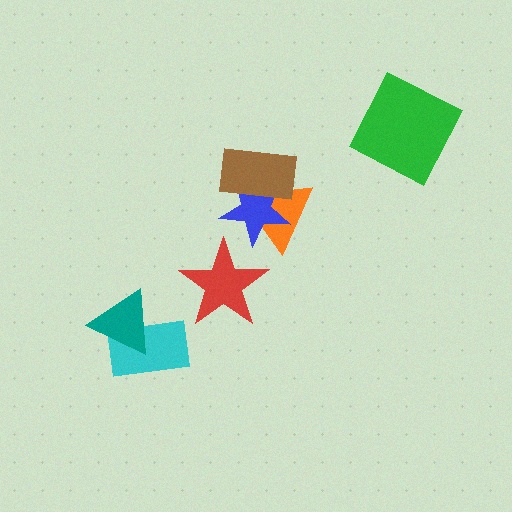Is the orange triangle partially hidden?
Yes, it is partially covered by another shape.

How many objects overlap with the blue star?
2 objects overlap with the blue star.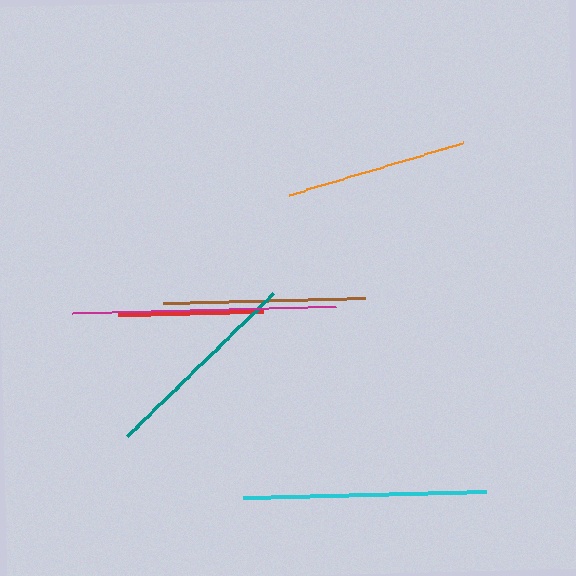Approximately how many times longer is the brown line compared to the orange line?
The brown line is approximately 1.1 times the length of the orange line.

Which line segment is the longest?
The magenta line is the longest at approximately 264 pixels.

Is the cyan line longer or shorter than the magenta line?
The magenta line is longer than the cyan line.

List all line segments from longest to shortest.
From longest to shortest: magenta, cyan, teal, brown, orange, red.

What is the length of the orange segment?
The orange segment is approximately 182 pixels long.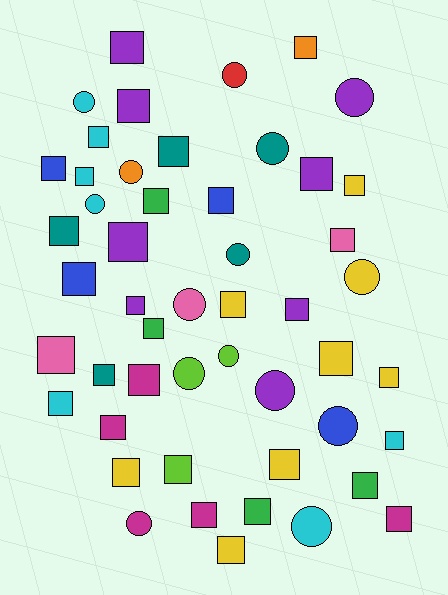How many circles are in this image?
There are 15 circles.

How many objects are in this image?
There are 50 objects.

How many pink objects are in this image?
There are 3 pink objects.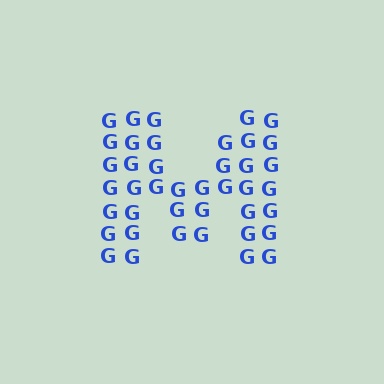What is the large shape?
The large shape is the letter M.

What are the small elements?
The small elements are letter G's.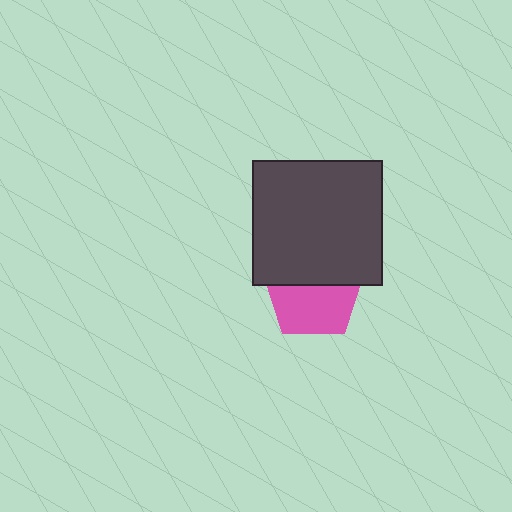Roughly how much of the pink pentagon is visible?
About half of it is visible (roughly 56%).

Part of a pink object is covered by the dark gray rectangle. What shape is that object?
It is a pentagon.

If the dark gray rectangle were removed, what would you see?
You would see the complete pink pentagon.